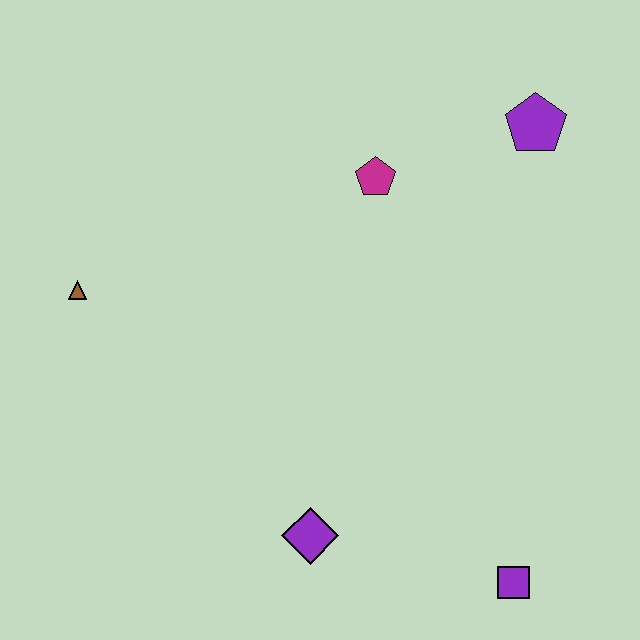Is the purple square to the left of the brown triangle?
No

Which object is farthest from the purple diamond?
The purple pentagon is farthest from the purple diamond.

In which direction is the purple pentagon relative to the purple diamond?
The purple pentagon is above the purple diamond.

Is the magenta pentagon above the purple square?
Yes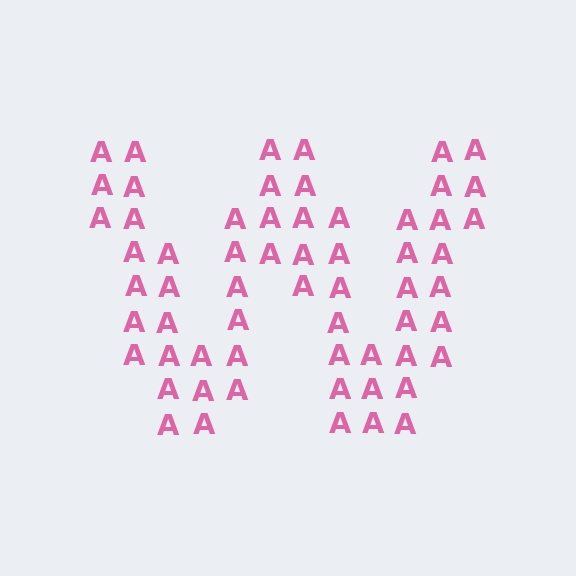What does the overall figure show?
The overall figure shows the letter W.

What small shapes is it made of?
It is made of small letter A's.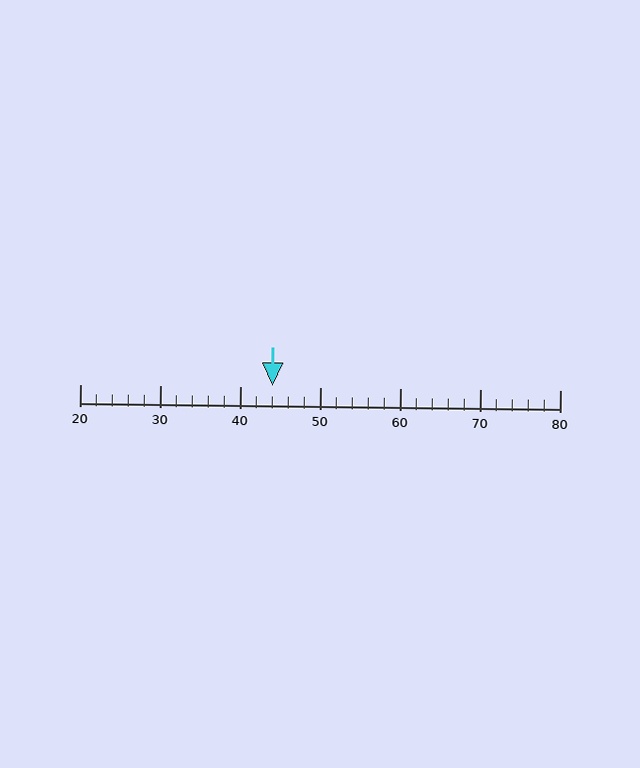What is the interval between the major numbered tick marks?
The major tick marks are spaced 10 units apart.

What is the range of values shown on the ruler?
The ruler shows values from 20 to 80.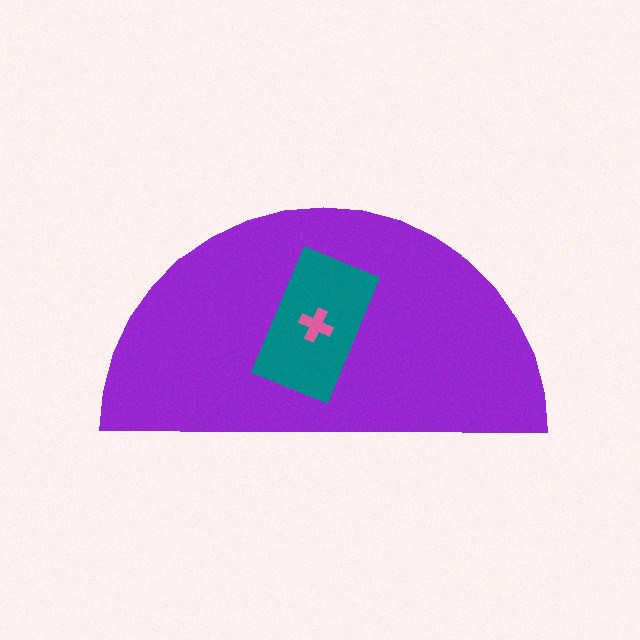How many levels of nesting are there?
3.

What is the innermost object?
The pink cross.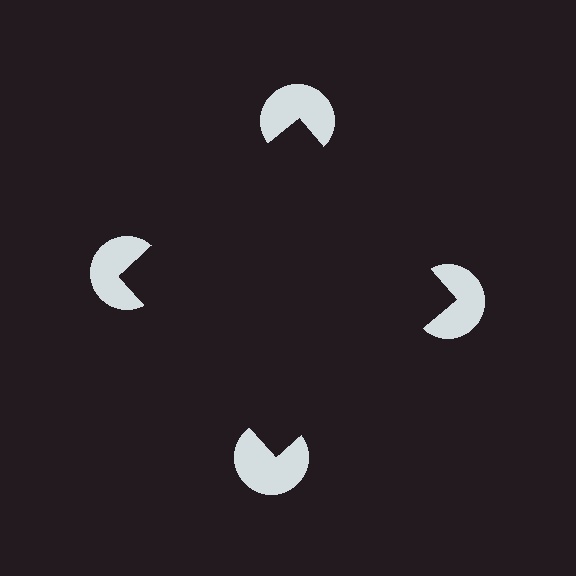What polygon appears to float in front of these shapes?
An illusory square — its edges are inferred from the aligned wedge cuts in the pac-man discs, not physically drawn.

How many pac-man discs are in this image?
There are 4 — one at each vertex of the illusory square.